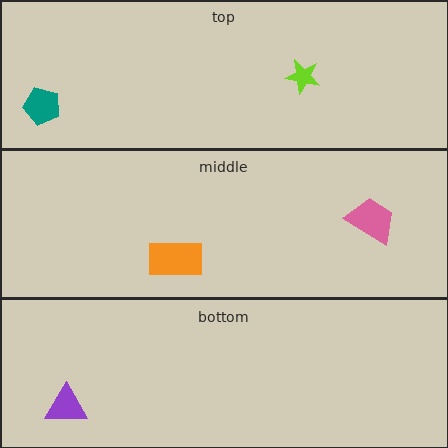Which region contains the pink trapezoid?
The middle region.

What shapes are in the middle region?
The pink trapezoid, the orange rectangle.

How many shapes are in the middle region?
2.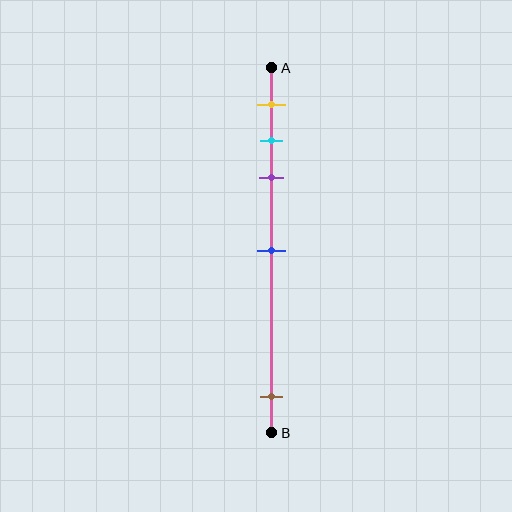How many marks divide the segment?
There are 5 marks dividing the segment.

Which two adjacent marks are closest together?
The cyan and purple marks are the closest adjacent pair.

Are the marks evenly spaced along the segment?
No, the marks are not evenly spaced.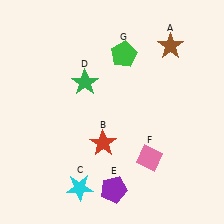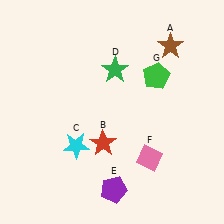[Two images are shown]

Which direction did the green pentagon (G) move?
The green pentagon (G) moved right.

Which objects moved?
The objects that moved are: the cyan star (C), the green star (D), the green pentagon (G).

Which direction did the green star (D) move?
The green star (D) moved right.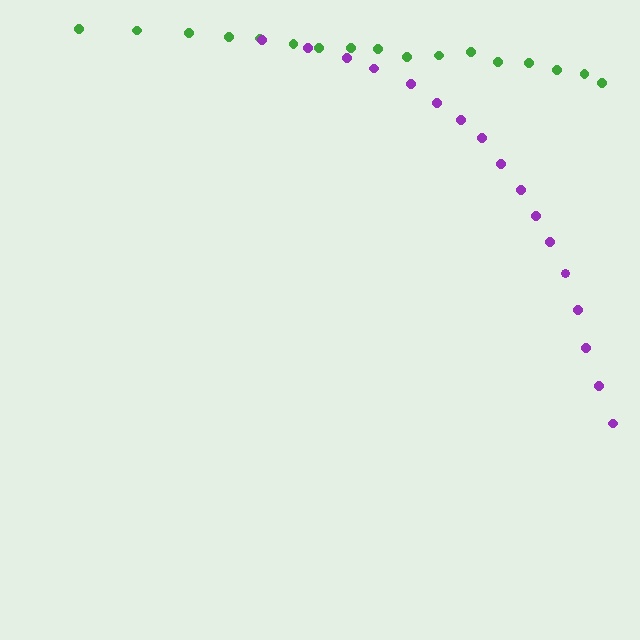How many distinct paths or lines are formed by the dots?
There are 2 distinct paths.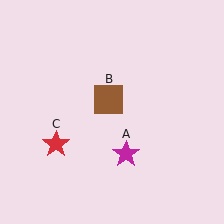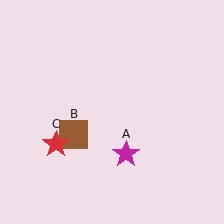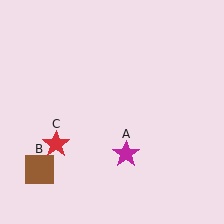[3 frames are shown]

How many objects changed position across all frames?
1 object changed position: brown square (object B).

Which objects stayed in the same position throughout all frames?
Magenta star (object A) and red star (object C) remained stationary.